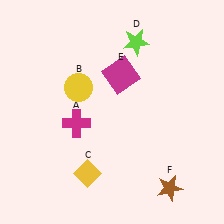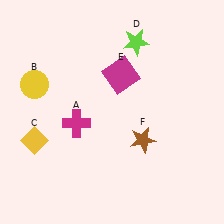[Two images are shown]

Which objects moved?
The objects that moved are: the yellow circle (B), the yellow diamond (C), the brown star (F).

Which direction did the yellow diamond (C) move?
The yellow diamond (C) moved left.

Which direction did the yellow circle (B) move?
The yellow circle (B) moved left.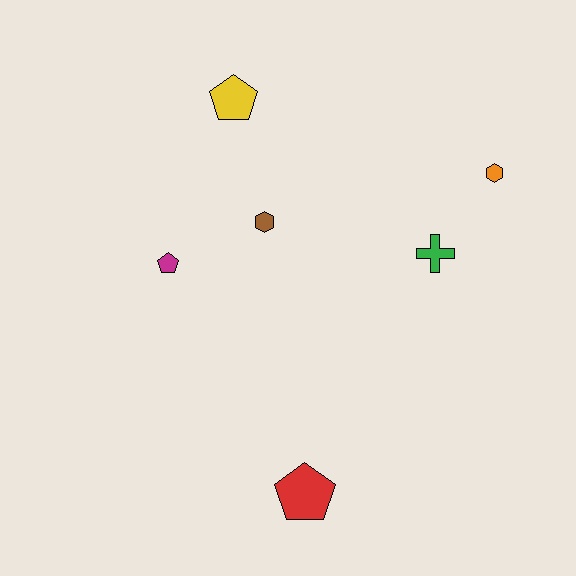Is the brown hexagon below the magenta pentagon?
No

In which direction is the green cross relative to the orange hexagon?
The green cross is below the orange hexagon.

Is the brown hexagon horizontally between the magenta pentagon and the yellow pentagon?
No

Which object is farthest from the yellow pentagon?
The red pentagon is farthest from the yellow pentagon.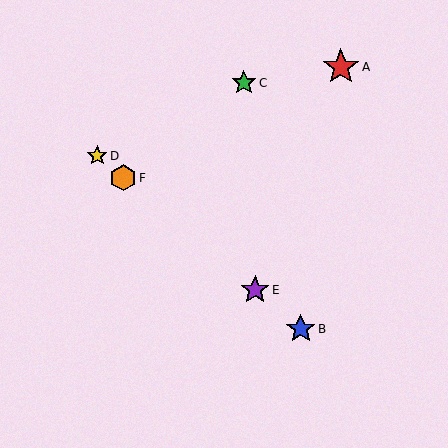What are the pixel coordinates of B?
Object B is at (301, 329).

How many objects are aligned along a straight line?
4 objects (B, D, E, F) are aligned along a straight line.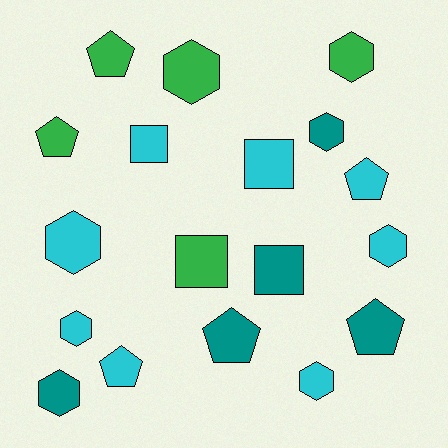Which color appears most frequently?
Cyan, with 8 objects.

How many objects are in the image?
There are 18 objects.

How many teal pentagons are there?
There are 2 teal pentagons.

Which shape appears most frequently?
Hexagon, with 8 objects.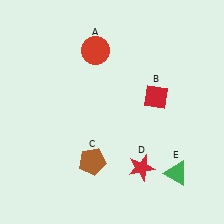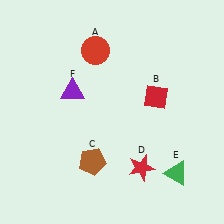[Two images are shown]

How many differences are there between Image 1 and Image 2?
There is 1 difference between the two images.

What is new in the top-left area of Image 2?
A purple triangle (F) was added in the top-left area of Image 2.